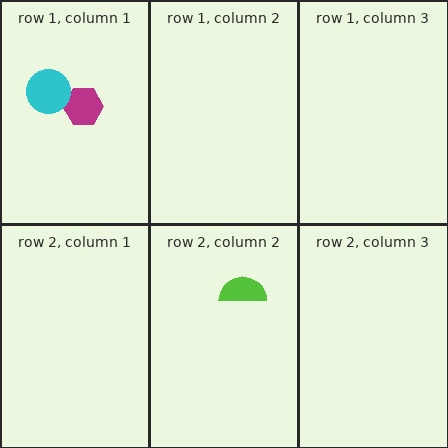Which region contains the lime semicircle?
The row 2, column 2 region.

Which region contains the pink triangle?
The row 1, column 1 region.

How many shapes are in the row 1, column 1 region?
3.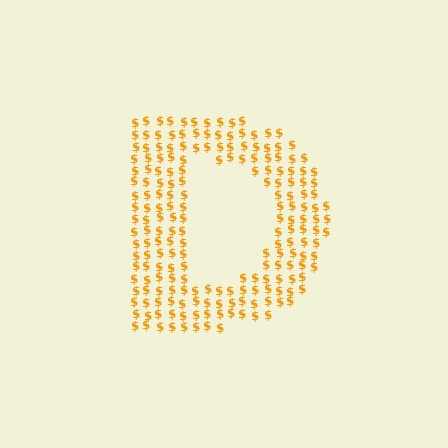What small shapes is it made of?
It is made of small dollar signs.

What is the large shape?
The large shape is the letter D.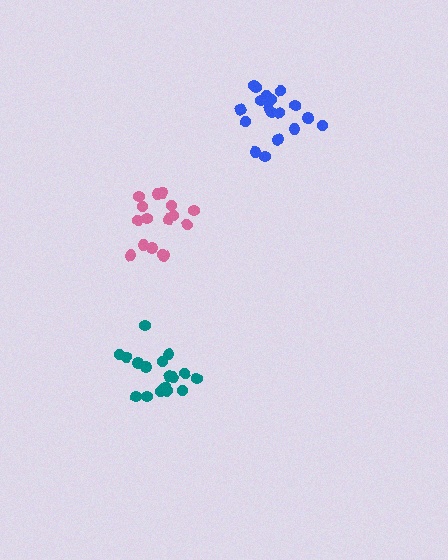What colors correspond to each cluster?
The clusters are colored: pink, teal, blue.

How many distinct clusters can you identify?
There are 3 distinct clusters.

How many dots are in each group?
Group 1: 16 dots, Group 2: 17 dots, Group 3: 19 dots (52 total).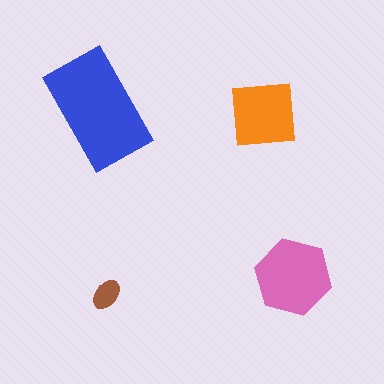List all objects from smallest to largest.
The brown ellipse, the orange square, the pink hexagon, the blue rectangle.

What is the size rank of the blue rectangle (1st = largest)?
1st.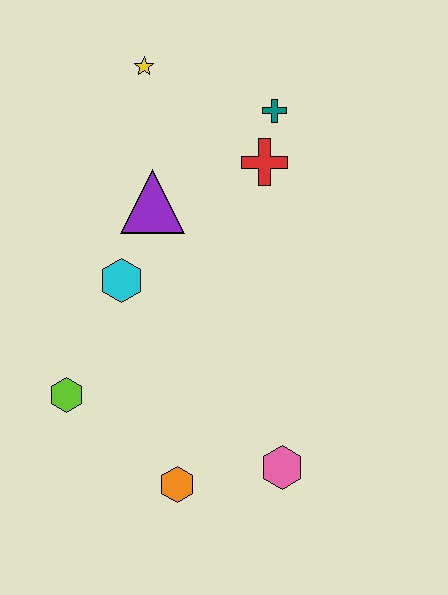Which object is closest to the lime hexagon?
The cyan hexagon is closest to the lime hexagon.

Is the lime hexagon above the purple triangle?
No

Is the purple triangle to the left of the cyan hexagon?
No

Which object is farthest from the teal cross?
The orange hexagon is farthest from the teal cross.